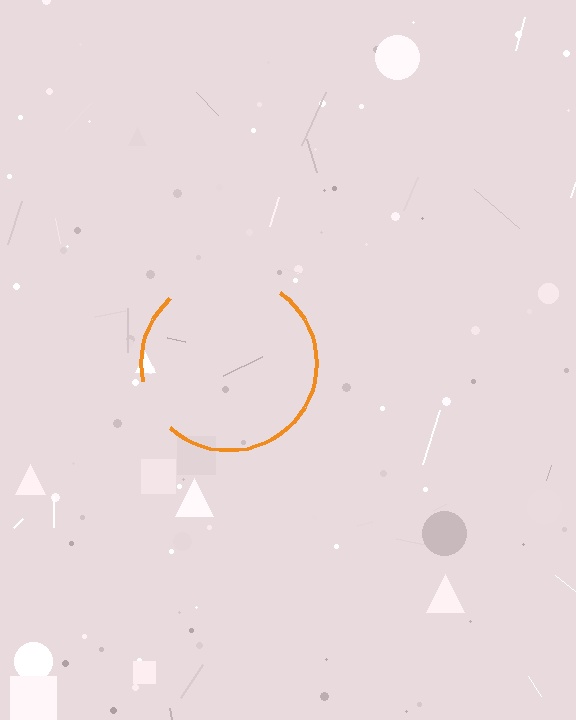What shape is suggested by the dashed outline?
The dashed outline suggests a circle.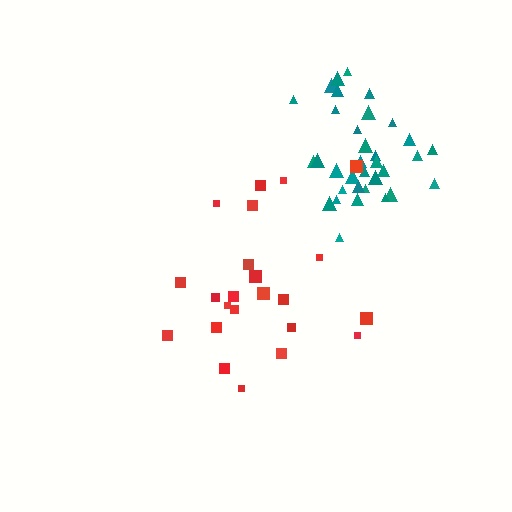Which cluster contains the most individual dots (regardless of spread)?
Teal (34).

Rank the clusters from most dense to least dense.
teal, red.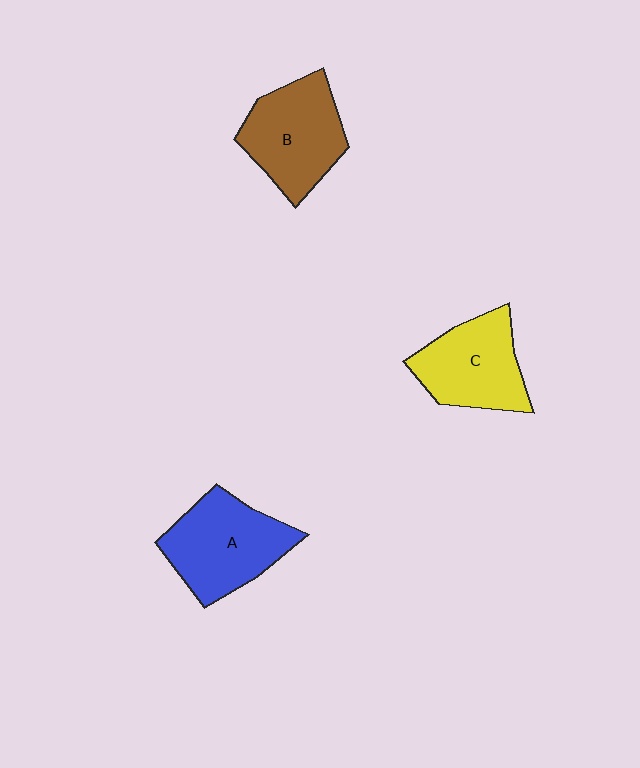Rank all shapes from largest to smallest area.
From largest to smallest: A (blue), B (brown), C (yellow).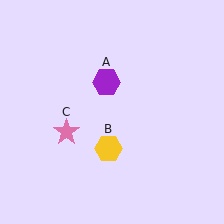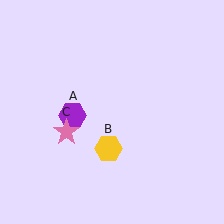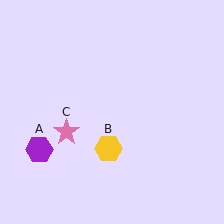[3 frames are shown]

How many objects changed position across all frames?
1 object changed position: purple hexagon (object A).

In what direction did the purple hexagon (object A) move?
The purple hexagon (object A) moved down and to the left.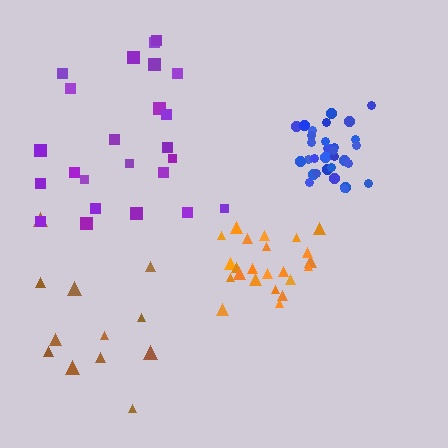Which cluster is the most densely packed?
Blue.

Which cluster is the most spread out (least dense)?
Brown.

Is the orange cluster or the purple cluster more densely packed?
Orange.